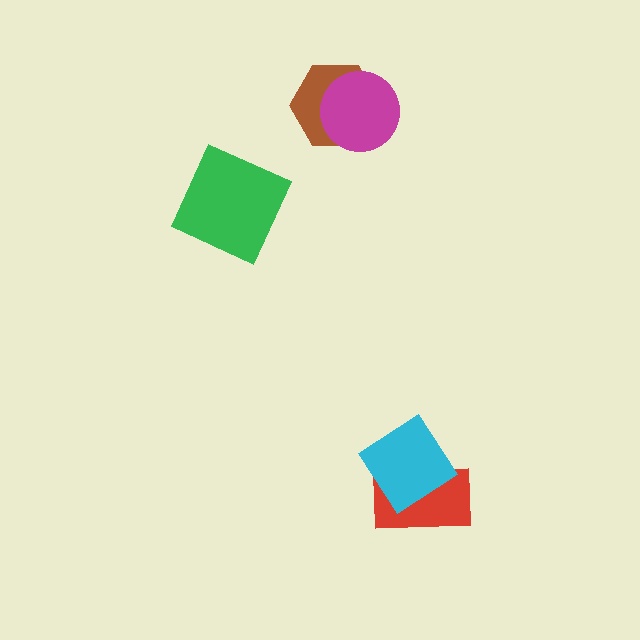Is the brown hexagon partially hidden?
Yes, it is partially covered by another shape.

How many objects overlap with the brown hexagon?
1 object overlaps with the brown hexagon.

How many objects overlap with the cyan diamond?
1 object overlaps with the cyan diamond.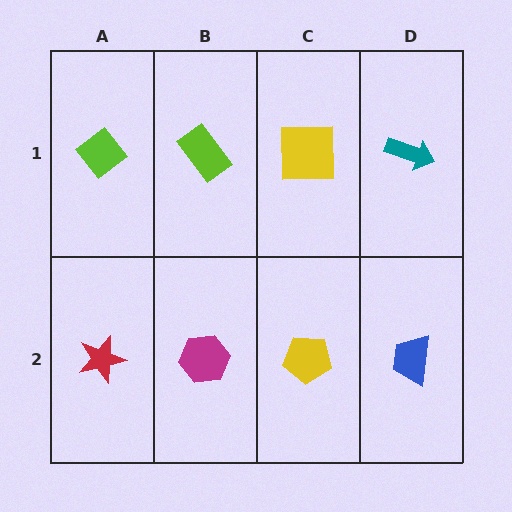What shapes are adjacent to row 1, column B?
A magenta hexagon (row 2, column B), a lime diamond (row 1, column A), a yellow square (row 1, column C).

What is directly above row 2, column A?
A lime diamond.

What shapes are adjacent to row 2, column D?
A teal arrow (row 1, column D), a yellow pentagon (row 2, column C).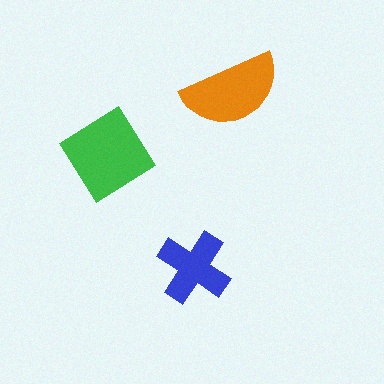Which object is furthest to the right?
The orange semicircle is rightmost.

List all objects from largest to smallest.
The green diamond, the orange semicircle, the blue cross.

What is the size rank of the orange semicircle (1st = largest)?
2nd.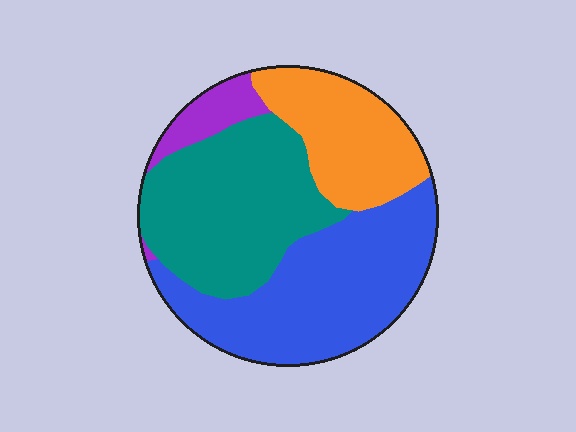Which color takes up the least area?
Purple, at roughly 5%.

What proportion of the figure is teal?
Teal takes up about one third (1/3) of the figure.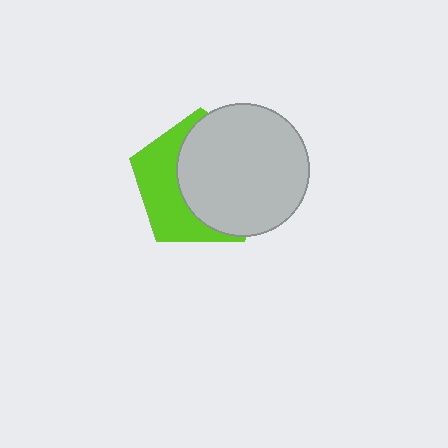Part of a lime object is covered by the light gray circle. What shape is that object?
It is a pentagon.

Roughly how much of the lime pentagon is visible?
A small part of it is visible (roughly 40%).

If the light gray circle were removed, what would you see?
You would see the complete lime pentagon.